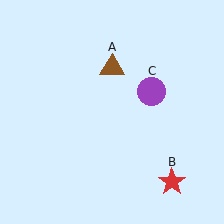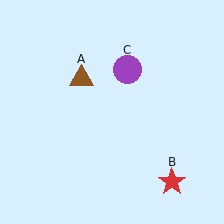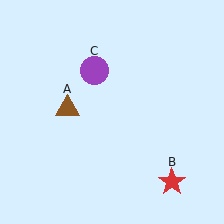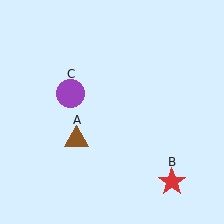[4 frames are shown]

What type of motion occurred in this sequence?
The brown triangle (object A), purple circle (object C) rotated counterclockwise around the center of the scene.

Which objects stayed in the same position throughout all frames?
Red star (object B) remained stationary.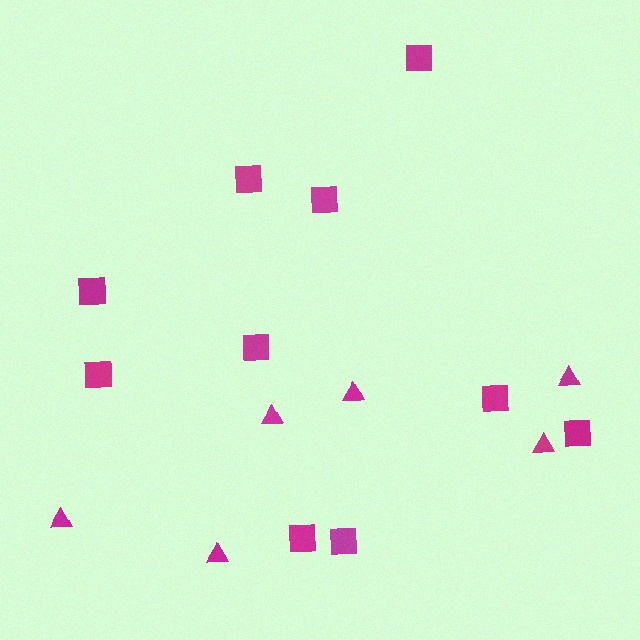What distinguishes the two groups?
There are 2 groups: one group of squares (10) and one group of triangles (6).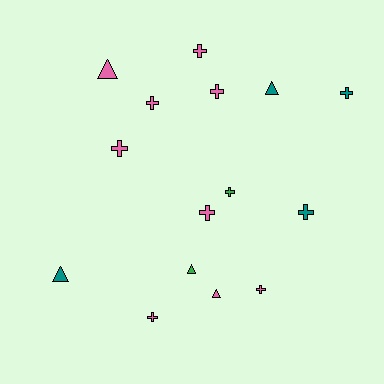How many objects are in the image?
There are 15 objects.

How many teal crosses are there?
There are 2 teal crosses.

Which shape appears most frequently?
Cross, with 10 objects.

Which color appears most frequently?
Pink, with 9 objects.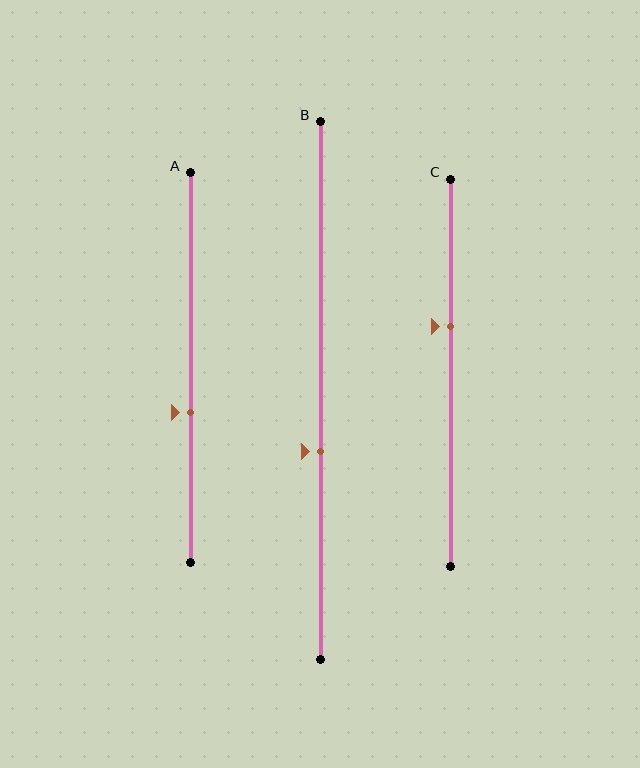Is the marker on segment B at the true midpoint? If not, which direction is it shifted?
No, the marker on segment B is shifted downward by about 11% of the segment length.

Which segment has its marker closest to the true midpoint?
Segment B has its marker closest to the true midpoint.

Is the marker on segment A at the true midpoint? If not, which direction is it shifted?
No, the marker on segment A is shifted downward by about 11% of the segment length.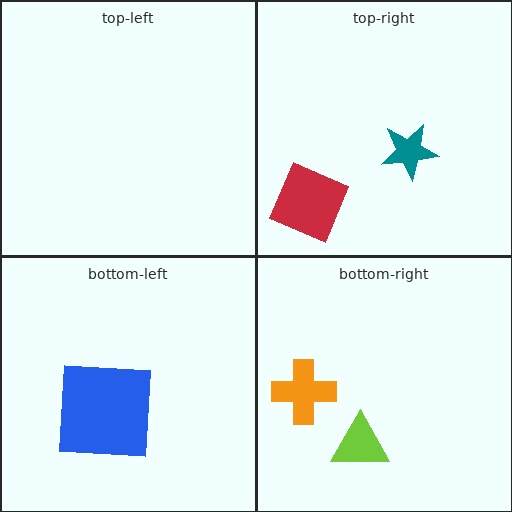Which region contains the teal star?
The top-right region.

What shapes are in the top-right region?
The red diamond, the teal star.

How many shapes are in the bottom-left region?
1.